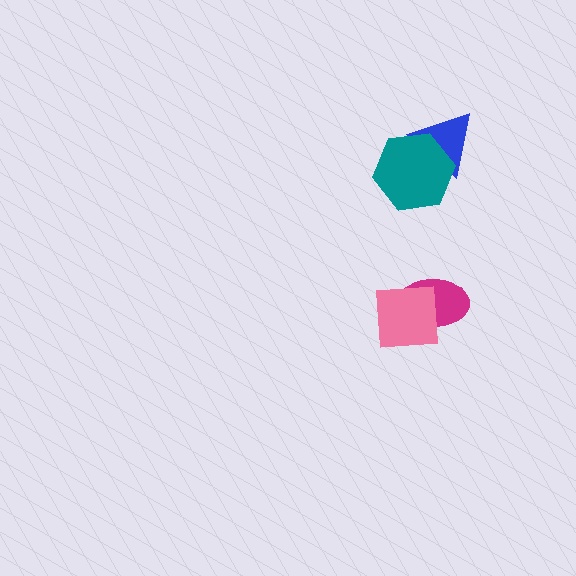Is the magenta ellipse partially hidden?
Yes, it is partially covered by another shape.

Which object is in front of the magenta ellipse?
The pink square is in front of the magenta ellipse.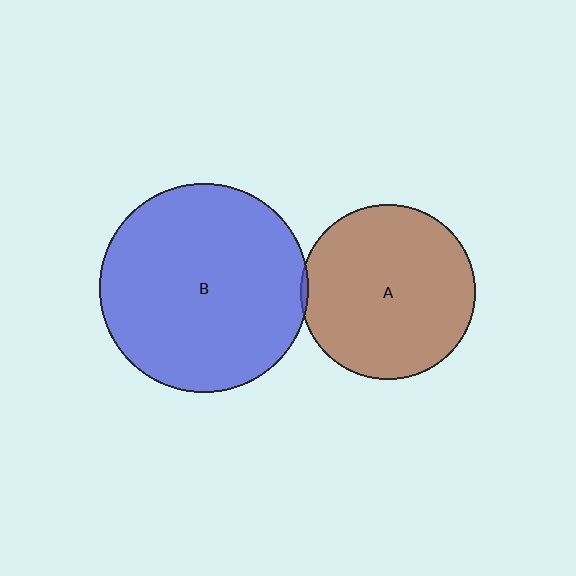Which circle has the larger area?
Circle B (blue).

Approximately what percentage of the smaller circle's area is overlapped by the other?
Approximately 5%.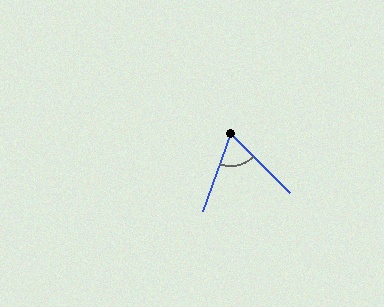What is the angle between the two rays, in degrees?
Approximately 65 degrees.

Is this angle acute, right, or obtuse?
It is acute.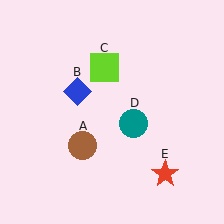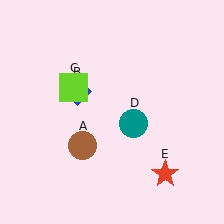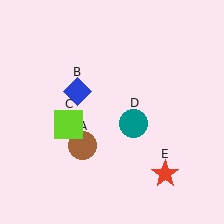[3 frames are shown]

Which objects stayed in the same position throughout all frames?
Brown circle (object A) and blue diamond (object B) and teal circle (object D) and red star (object E) remained stationary.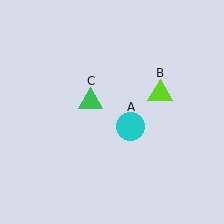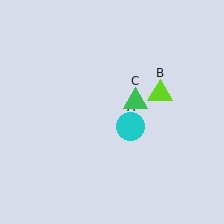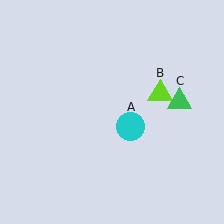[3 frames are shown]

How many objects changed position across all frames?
1 object changed position: green triangle (object C).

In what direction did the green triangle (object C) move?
The green triangle (object C) moved right.